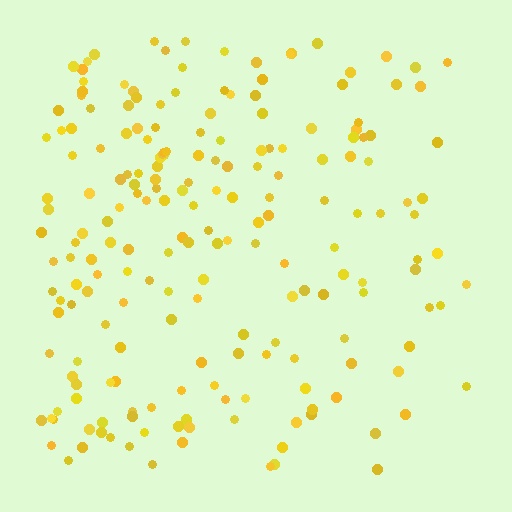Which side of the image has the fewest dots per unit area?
The right.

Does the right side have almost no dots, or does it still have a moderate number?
Still a moderate number, just noticeably fewer than the left.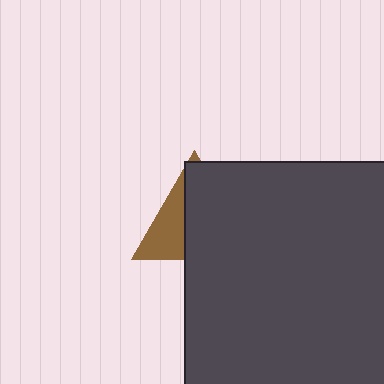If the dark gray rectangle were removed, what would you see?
You would see the complete brown triangle.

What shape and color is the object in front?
The object in front is a dark gray rectangle.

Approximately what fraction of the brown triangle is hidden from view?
Roughly 65% of the brown triangle is hidden behind the dark gray rectangle.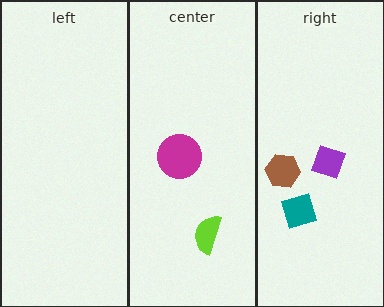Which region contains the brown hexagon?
The right region.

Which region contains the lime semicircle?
The center region.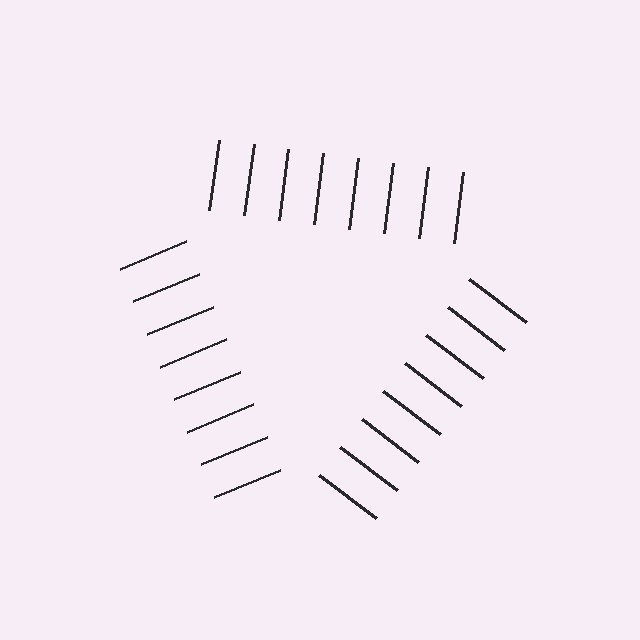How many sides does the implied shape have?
3 sides — the line-ends trace a triangle.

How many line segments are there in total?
24 — 8 along each of the 3 edges.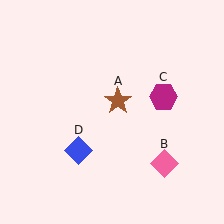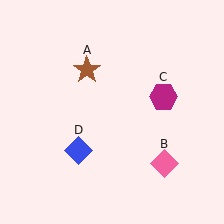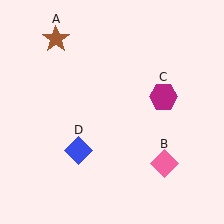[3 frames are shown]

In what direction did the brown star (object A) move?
The brown star (object A) moved up and to the left.